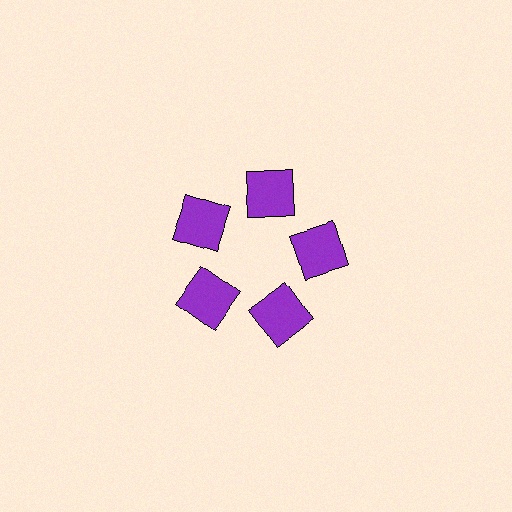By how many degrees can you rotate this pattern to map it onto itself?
The pattern maps onto itself every 72 degrees of rotation.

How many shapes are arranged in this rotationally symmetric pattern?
There are 5 shapes, arranged in 5 groups of 1.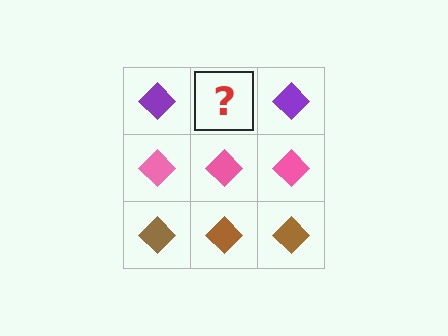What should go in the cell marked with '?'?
The missing cell should contain a purple diamond.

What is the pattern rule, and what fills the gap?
The rule is that each row has a consistent color. The gap should be filled with a purple diamond.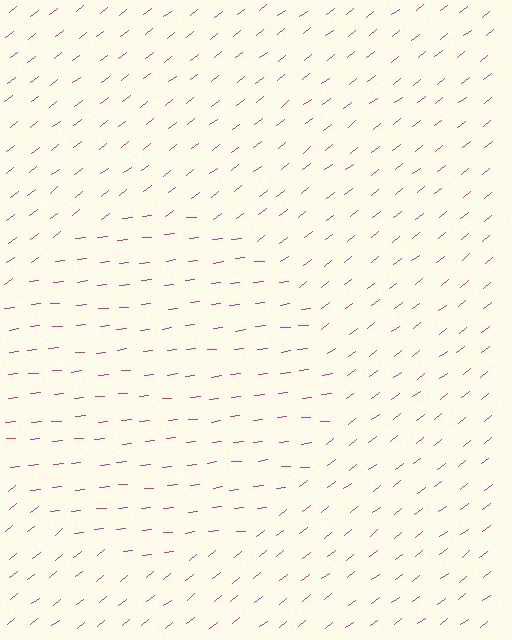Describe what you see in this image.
The image is filled with small magenta line segments. A circle region in the image has lines oriented differently from the surrounding lines, creating a visible texture boundary.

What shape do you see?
I see a circle.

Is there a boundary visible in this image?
Yes, there is a texture boundary formed by a change in line orientation.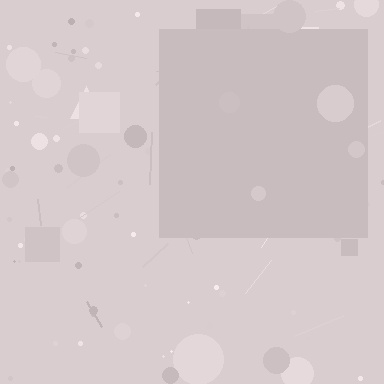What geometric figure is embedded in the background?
A square is embedded in the background.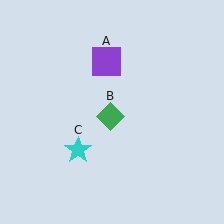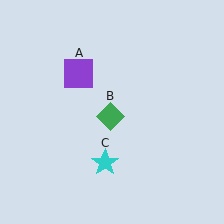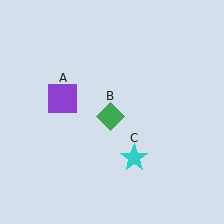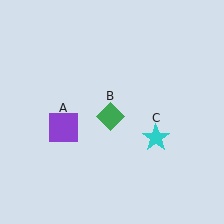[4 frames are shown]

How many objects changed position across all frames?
2 objects changed position: purple square (object A), cyan star (object C).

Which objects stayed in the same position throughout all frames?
Green diamond (object B) remained stationary.